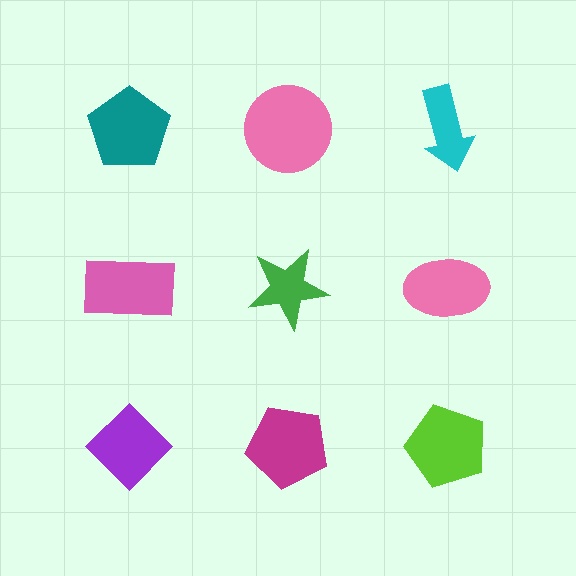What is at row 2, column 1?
A pink rectangle.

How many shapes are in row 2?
3 shapes.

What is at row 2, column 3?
A pink ellipse.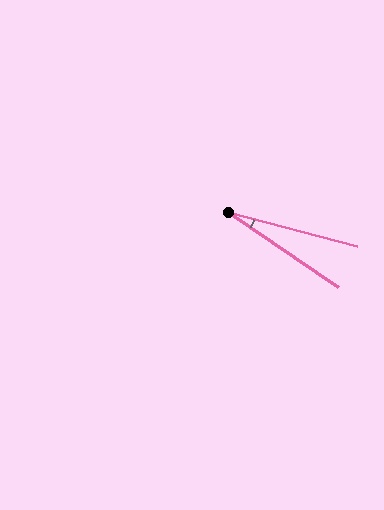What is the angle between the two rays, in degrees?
Approximately 19 degrees.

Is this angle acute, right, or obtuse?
It is acute.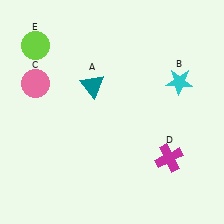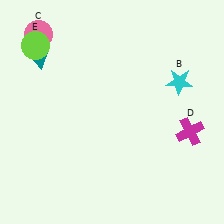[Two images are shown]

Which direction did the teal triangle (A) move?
The teal triangle (A) moved left.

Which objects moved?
The objects that moved are: the teal triangle (A), the pink circle (C), the magenta cross (D).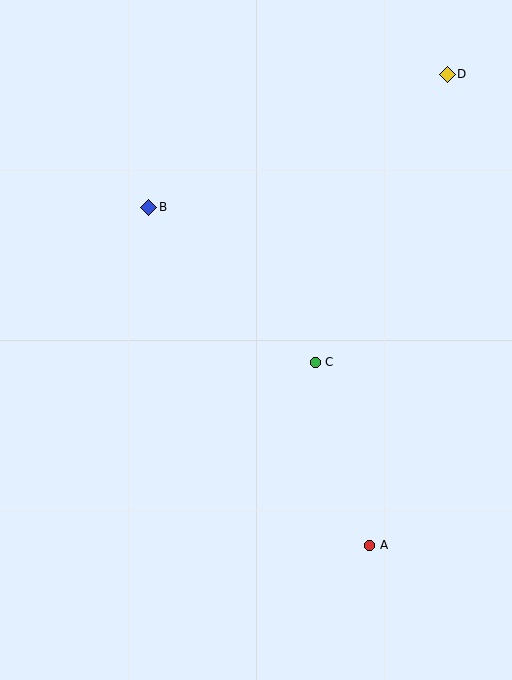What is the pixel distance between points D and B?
The distance between D and B is 327 pixels.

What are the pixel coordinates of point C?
Point C is at (315, 362).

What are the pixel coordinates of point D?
Point D is at (447, 74).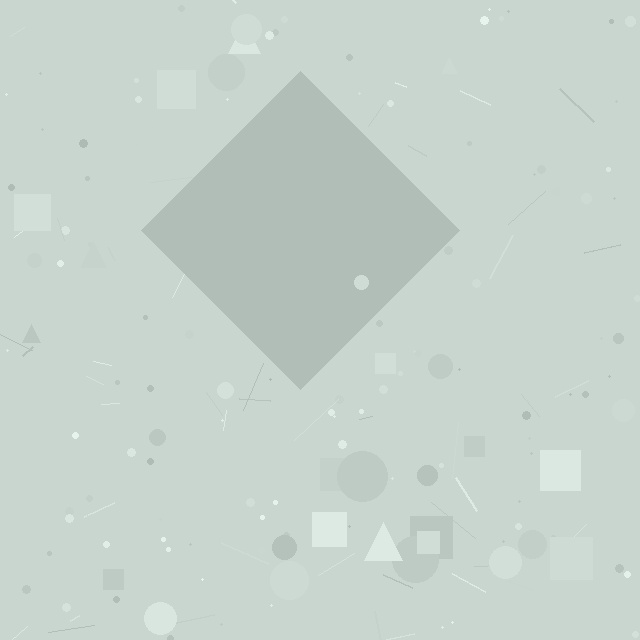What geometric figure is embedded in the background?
A diamond is embedded in the background.